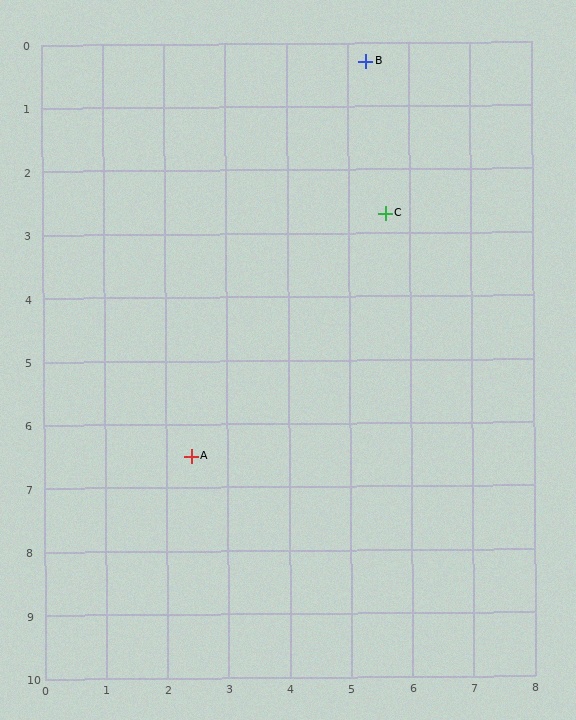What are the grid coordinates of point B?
Point B is at approximately (5.3, 0.3).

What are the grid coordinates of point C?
Point C is at approximately (5.6, 2.7).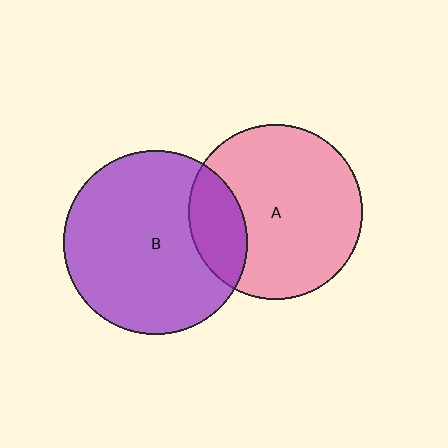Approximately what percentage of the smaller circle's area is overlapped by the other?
Approximately 20%.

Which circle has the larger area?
Circle B (purple).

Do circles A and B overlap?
Yes.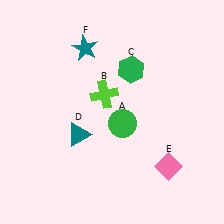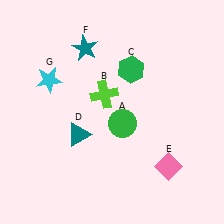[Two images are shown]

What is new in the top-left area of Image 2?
A cyan star (G) was added in the top-left area of Image 2.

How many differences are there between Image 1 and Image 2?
There is 1 difference between the two images.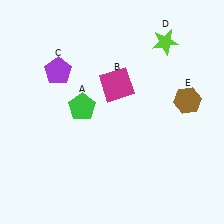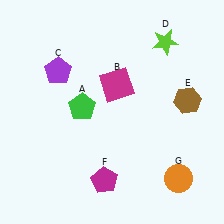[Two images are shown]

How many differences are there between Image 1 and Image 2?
There are 2 differences between the two images.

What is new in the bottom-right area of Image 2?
An orange circle (G) was added in the bottom-right area of Image 2.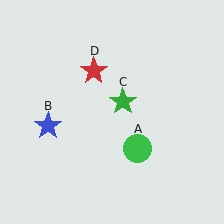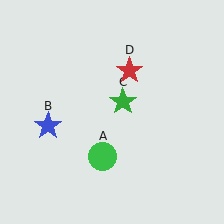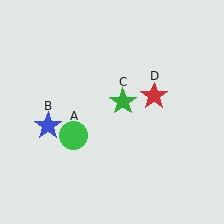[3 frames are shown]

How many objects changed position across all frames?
2 objects changed position: green circle (object A), red star (object D).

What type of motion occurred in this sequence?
The green circle (object A), red star (object D) rotated clockwise around the center of the scene.